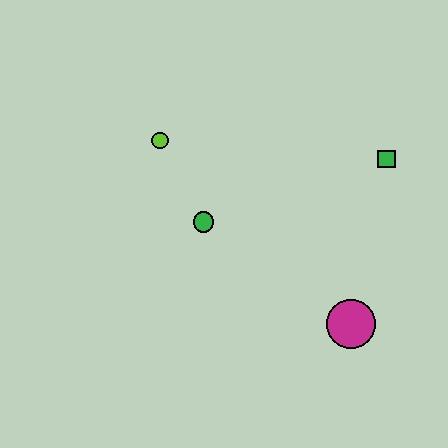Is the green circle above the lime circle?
No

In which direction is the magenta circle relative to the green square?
The magenta circle is below the green square.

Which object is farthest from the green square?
The lime circle is farthest from the green square.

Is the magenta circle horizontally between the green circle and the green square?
Yes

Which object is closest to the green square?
The magenta circle is closest to the green square.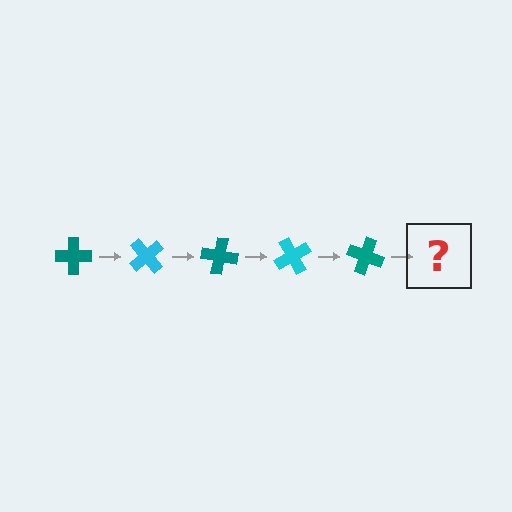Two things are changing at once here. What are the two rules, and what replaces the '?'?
The two rules are that it rotates 50 degrees each step and the color cycles through teal and cyan. The '?' should be a cyan cross, rotated 250 degrees from the start.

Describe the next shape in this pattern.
It should be a cyan cross, rotated 250 degrees from the start.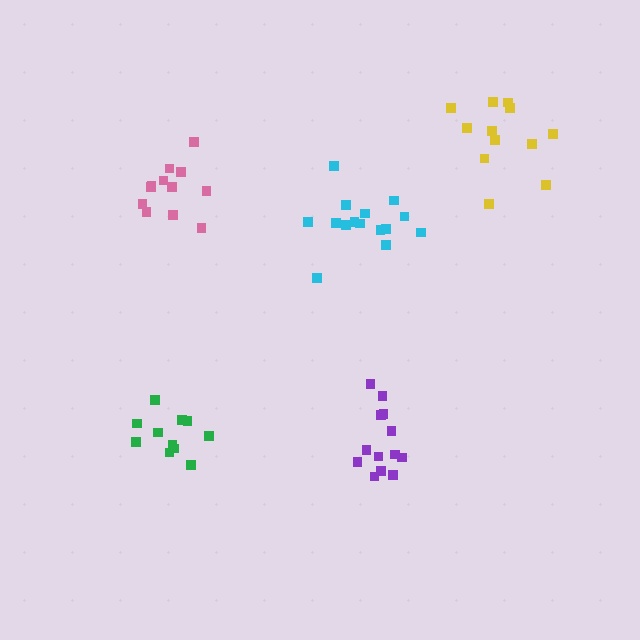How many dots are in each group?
Group 1: 13 dots, Group 2: 11 dots, Group 3: 15 dots, Group 4: 12 dots, Group 5: 12 dots (63 total).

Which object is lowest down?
The purple cluster is bottommost.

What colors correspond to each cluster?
The clusters are colored: purple, green, cyan, yellow, pink.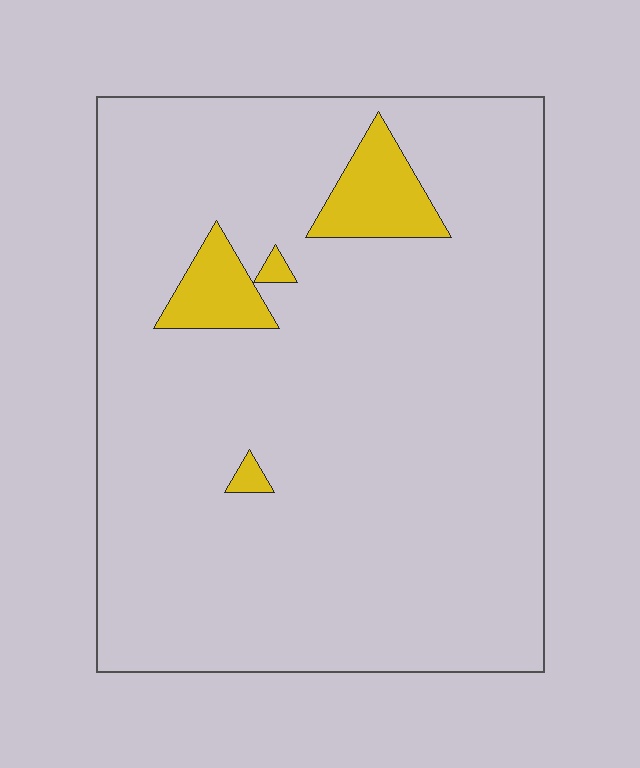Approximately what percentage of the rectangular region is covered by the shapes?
Approximately 5%.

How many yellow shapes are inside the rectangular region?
4.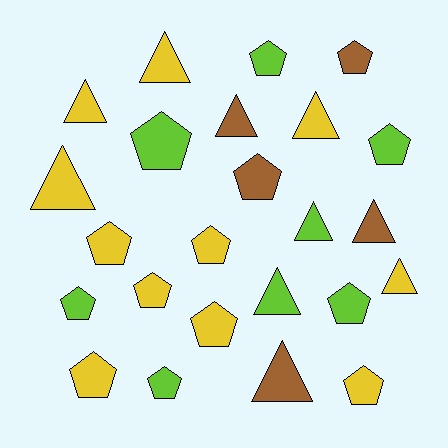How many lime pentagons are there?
There are 6 lime pentagons.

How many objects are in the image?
There are 24 objects.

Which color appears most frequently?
Yellow, with 11 objects.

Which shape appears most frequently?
Pentagon, with 14 objects.